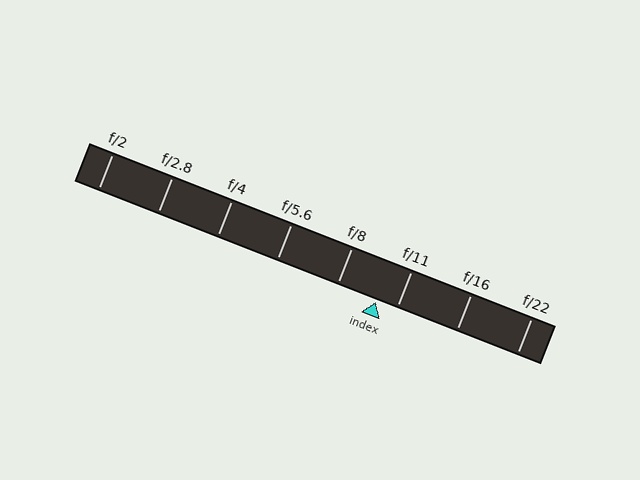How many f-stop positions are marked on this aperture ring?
There are 8 f-stop positions marked.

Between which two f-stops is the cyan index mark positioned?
The index mark is between f/8 and f/11.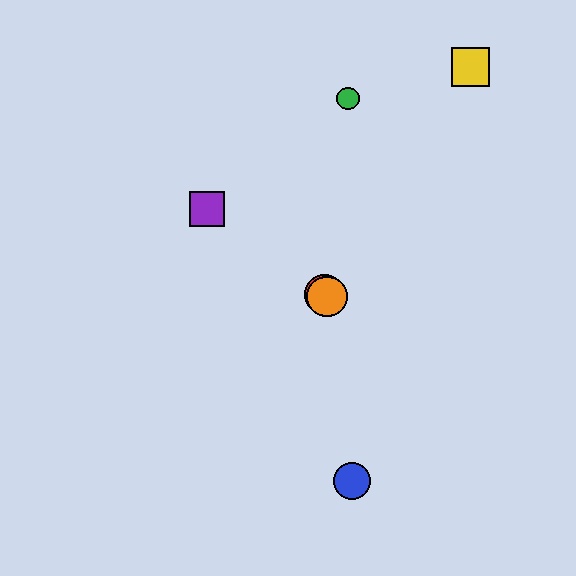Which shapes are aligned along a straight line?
The red circle, the purple square, the orange circle are aligned along a straight line.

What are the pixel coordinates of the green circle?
The green circle is at (348, 99).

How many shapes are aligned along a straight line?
3 shapes (the red circle, the purple square, the orange circle) are aligned along a straight line.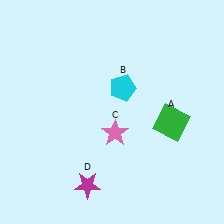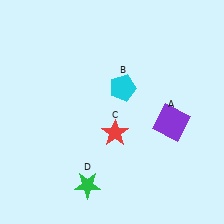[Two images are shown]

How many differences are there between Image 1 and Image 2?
There are 3 differences between the two images.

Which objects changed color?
A changed from green to purple. C changed from pink to red. D changed from magenta to green.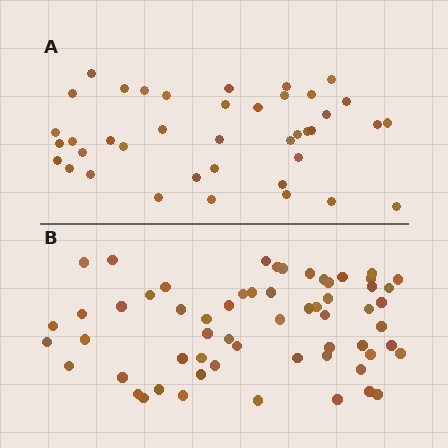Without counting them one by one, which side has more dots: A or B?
Region B (the bottom region) has more dots.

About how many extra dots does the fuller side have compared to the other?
Region B has approximately 20 more dots than region A.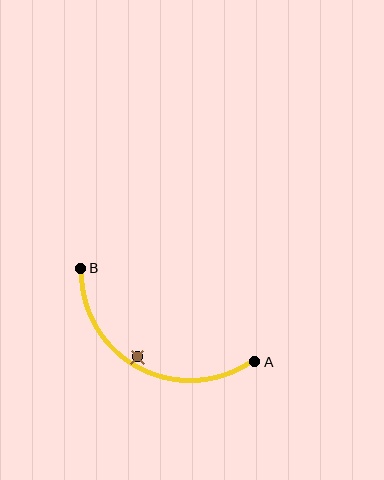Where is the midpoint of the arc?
The arc midpoint is the point on the curve farthest from the straight line joining A and B. It sits below that line.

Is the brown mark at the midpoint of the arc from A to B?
No — the brown mark does not lie on the arc at all. It sits slightly inside the curve.